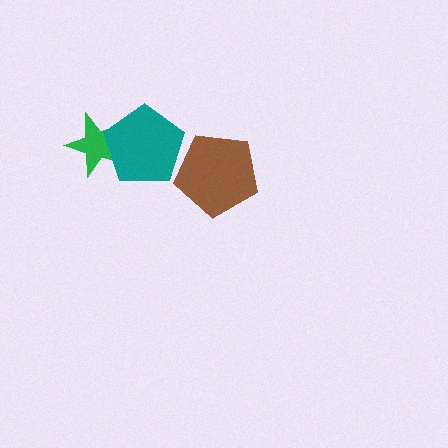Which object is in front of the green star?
The teal pentagon is in front of the green star.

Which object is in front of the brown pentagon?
The teal pentagon is in front of the brown pentagon.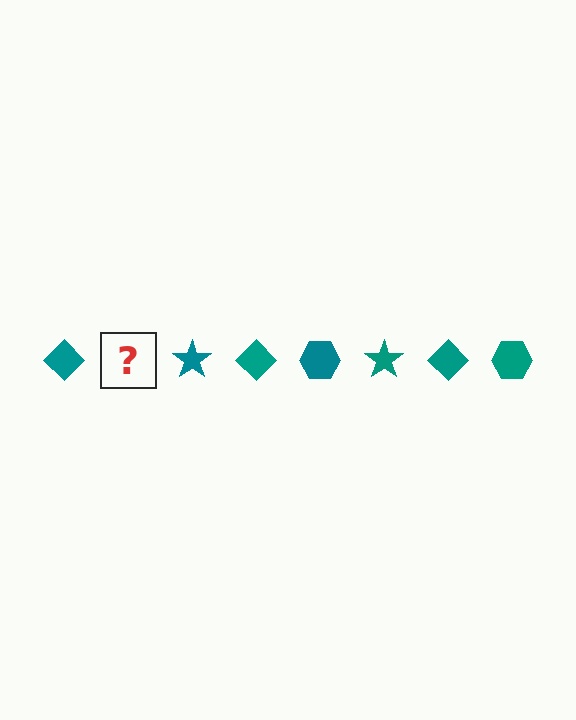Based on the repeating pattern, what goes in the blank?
The blank should be a teal hexagon.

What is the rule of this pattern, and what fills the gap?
The rule is that the pattern cycles through diamond, hexagon, star shapes in teal. The gap should be filled with a teal hexagon.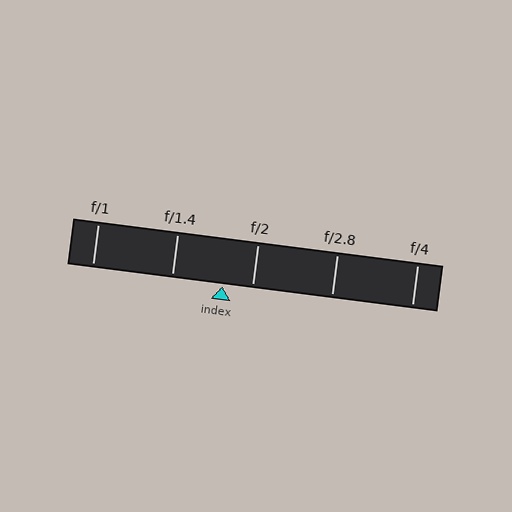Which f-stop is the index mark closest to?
The index mark is closest to f/2.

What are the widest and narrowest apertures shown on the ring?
The widest aperture shown is f/1 and the narrowest is f/4.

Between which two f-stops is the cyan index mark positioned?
The index mark is between f/1.4 and f/2.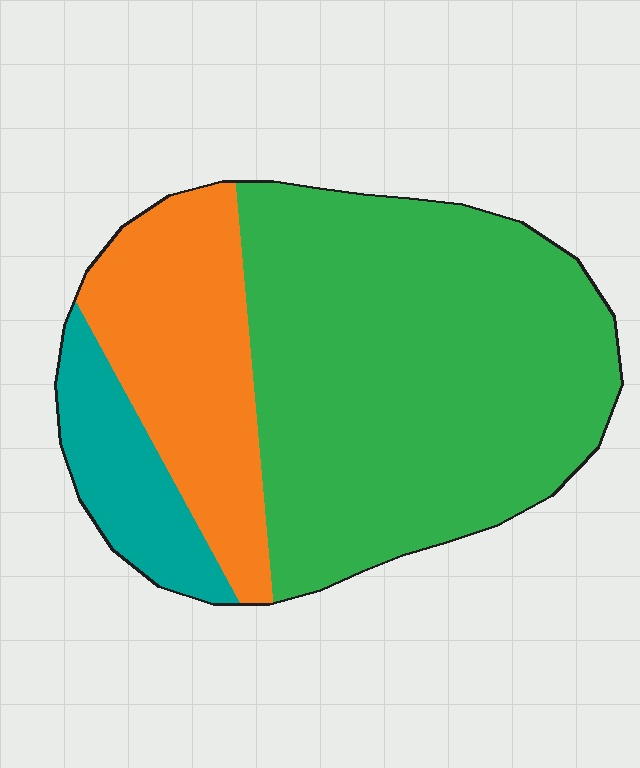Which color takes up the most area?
Green, at roughly 65%.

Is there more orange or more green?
Green.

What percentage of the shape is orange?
Orange covers 24% of the shape.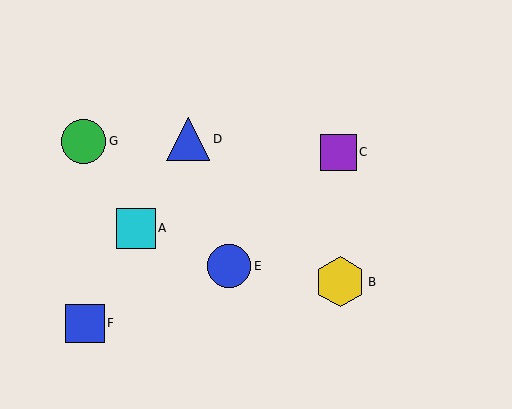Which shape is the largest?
The yellow hexagon (labeled B) is the largest.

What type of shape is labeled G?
Shape G is a green circle.